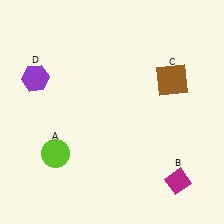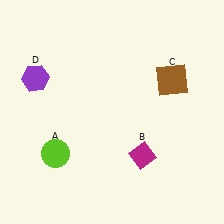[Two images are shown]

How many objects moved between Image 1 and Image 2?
1 object moved between the two images.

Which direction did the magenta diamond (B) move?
The magenta diamond (B) moved left.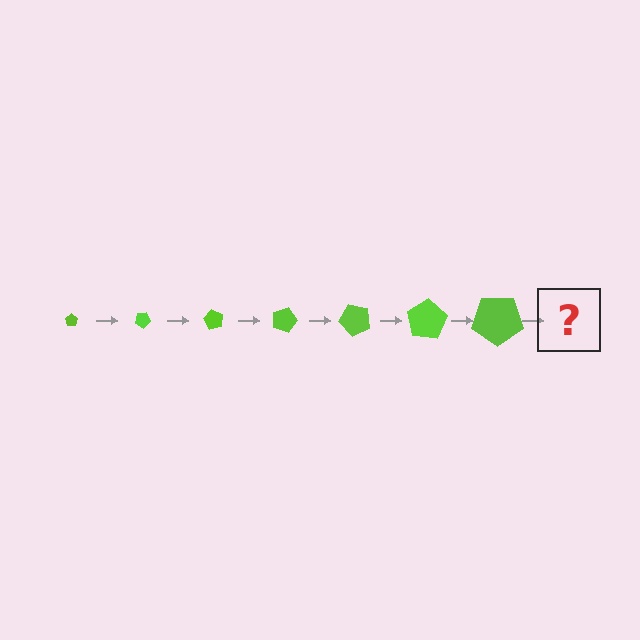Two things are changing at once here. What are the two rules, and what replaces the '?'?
The two rules are that the pentagon grows larger each step and it rotates 30 degrees each step. The '?' should be a pentagon, larger than the previous one and rotated 210 degrees from the start.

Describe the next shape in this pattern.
It should be a pentagon, larger than the previous one and rotated 210 degrees from the start.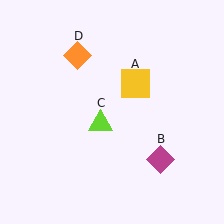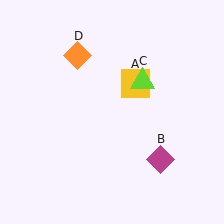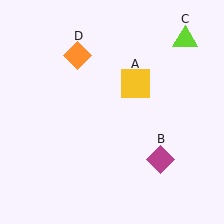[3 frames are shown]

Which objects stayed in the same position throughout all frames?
Yellow square (object A) and magenta diamond (object B) and orange diamond (object D) remained stationary.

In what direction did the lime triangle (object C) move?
The lime triangle (object C) moved up and to the right.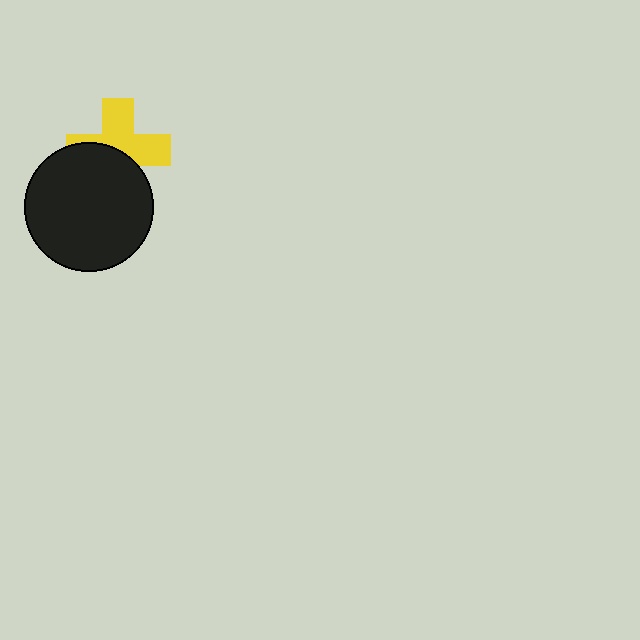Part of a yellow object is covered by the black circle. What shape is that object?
It is a cross.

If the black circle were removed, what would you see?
You would see the complete yellow cross.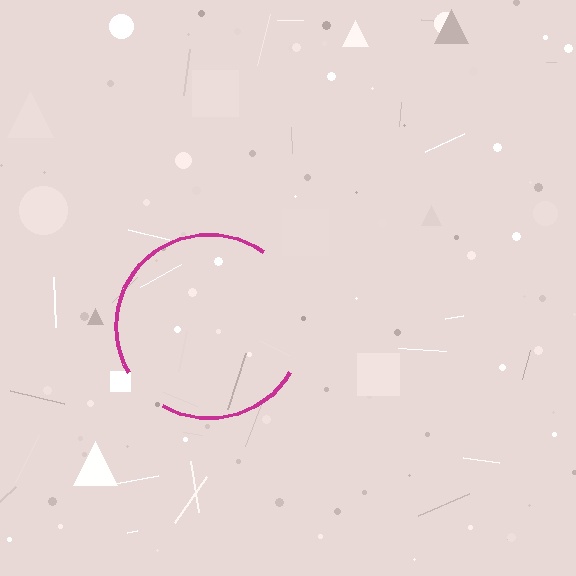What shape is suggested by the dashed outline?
The dashed outline suggests a circle.